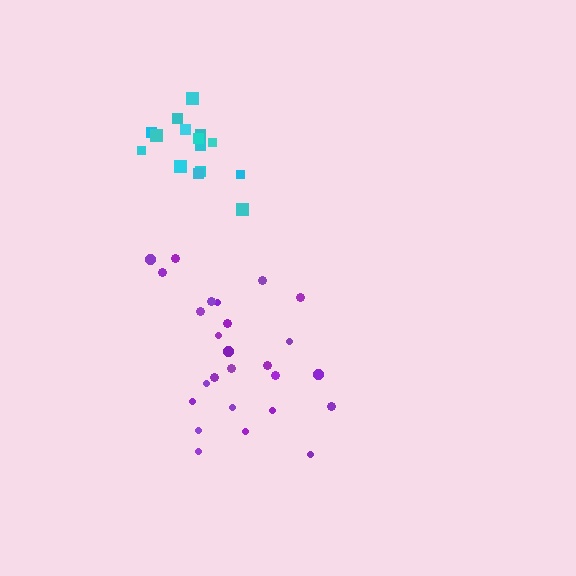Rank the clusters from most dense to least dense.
cyan, purple.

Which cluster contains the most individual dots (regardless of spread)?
Purple (26).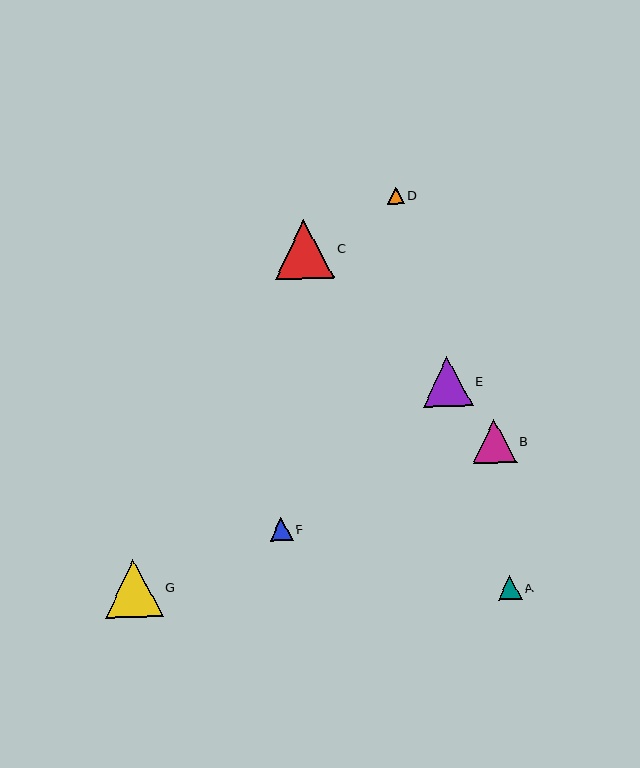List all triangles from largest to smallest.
From largest to smallest: C, G, E, B, A, F, D.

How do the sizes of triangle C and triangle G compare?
Triangle C and triangle G are approximately the same size.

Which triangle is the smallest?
Triangle D is the smallest with a size of approximately 17 pixels.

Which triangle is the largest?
Triangle C is the largest with a size of approximately 60 pixels.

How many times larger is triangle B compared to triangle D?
Triangle B is approximately 2.6 times the size of triangle D.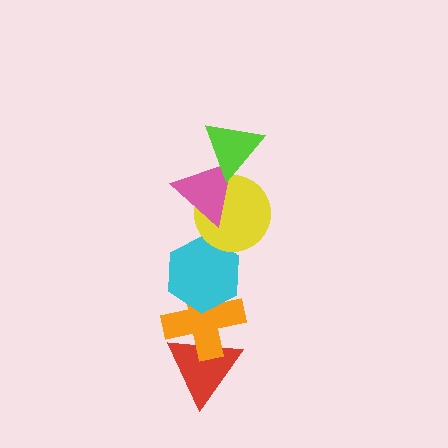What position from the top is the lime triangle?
The lime triangle is 1st from the top.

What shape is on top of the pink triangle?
The lime triangle is on top of the pink triangle.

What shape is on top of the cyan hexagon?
The yellow circle is on top of the cyan hexagon.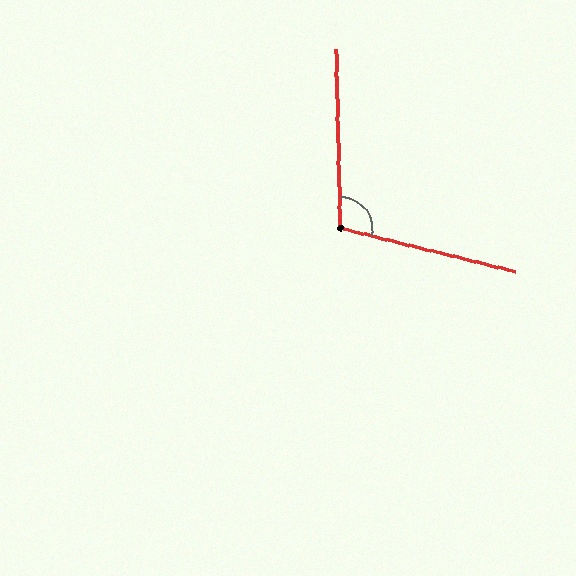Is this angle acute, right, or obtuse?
It is obtuse.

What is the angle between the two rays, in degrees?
Approximately 105 degrees.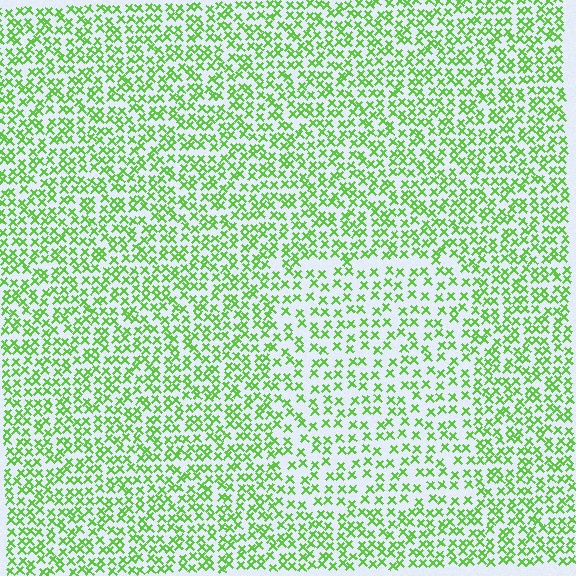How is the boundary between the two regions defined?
The boundary is defined by a change in element density (approximately 1.6x ratio). All elements are the same color, size, and shape.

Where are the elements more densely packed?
The elements are more densely packed outside the rectangle boundary.